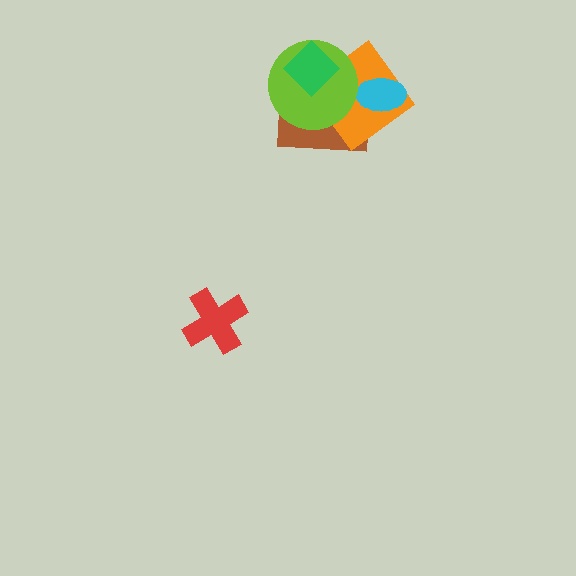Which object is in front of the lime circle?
The green diamond is in front of the lime circle.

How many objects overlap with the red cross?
0 objects overlap with the red cross.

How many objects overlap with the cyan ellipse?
2 objects overlap with the cyan ellipse.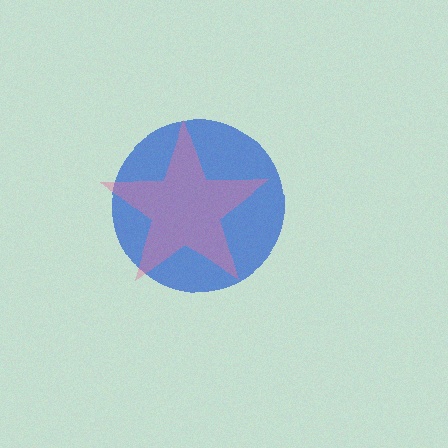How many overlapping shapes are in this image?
There are 2 overlapping shapes in the image.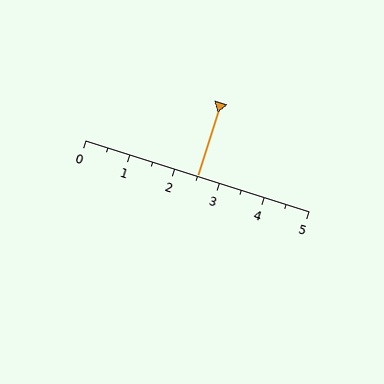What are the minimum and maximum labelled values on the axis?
The axis runs from 0 to 5.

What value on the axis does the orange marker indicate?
The marker indicates approximately 2.5.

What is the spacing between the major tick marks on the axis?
The major ticks are spaced 1 apart.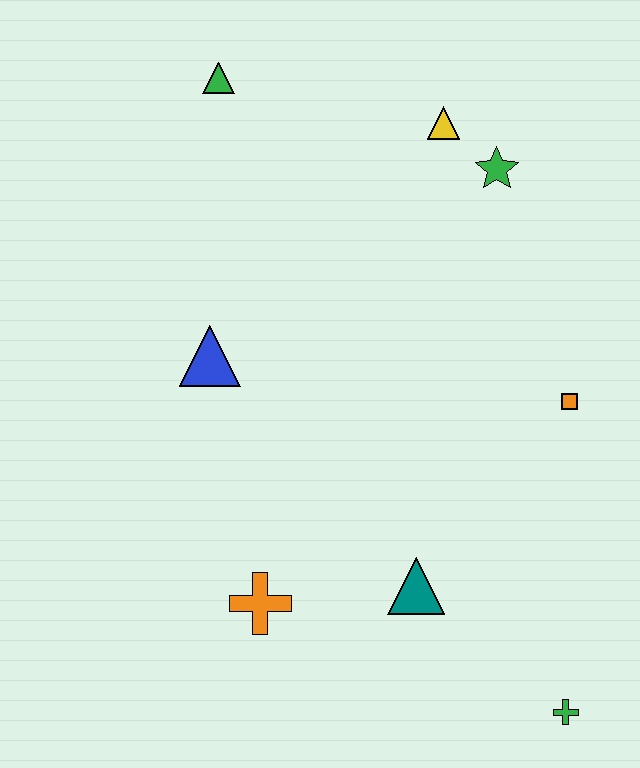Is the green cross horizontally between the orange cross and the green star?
No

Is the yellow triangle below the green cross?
No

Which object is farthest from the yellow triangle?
The green cross is farthest from the yellow triangle.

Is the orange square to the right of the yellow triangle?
Yes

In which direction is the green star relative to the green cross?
The green star is above the green cross.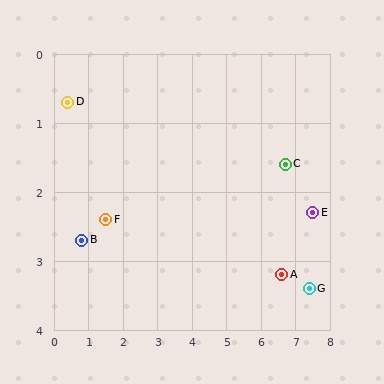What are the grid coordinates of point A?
Point A is at approximately (6.6, 3.2).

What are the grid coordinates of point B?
Point B is at approximately (0.8, 2.7).